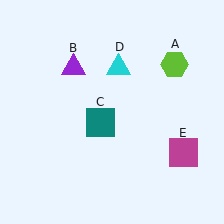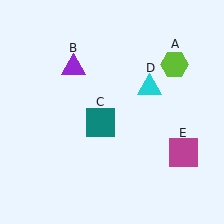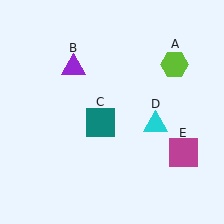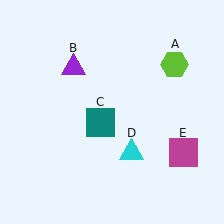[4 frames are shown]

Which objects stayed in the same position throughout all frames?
Lime hexagon (object A) and purple triangle (object B) and teal square (object C) and magenta square (object E) remained stationary.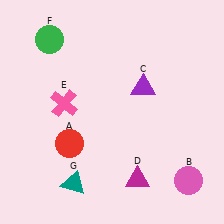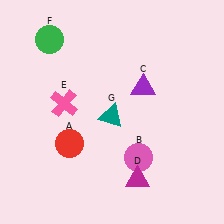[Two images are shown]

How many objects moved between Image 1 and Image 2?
2 objects moved between the two images.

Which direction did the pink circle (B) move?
The pink circle (B) moved left.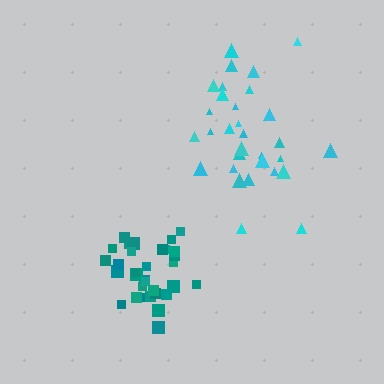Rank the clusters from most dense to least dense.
teal, cyan.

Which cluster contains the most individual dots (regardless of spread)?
Teal (32).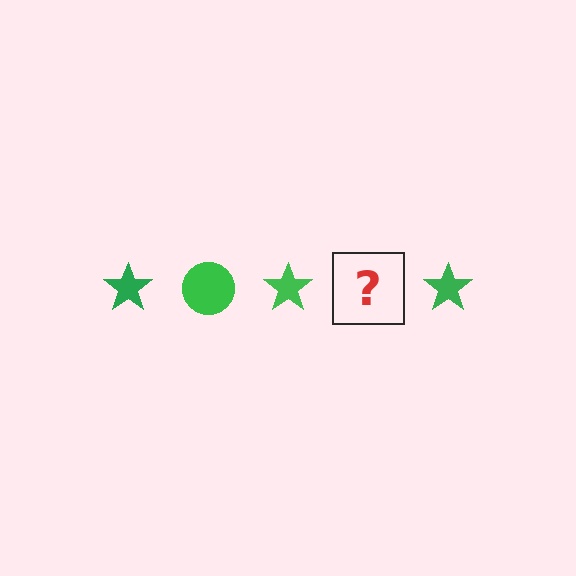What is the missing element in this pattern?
The missing element is a green circle.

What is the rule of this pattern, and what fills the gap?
The rule is that the pattern cycles through star, circle shapes in green. The gap should be filled with a green circle.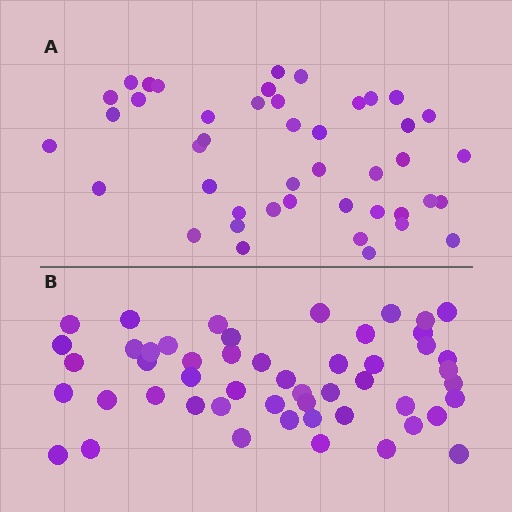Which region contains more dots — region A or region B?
Region B (the bottom region) has more dots.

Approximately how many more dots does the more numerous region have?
Region B has roughly 8 or so more dots than region A.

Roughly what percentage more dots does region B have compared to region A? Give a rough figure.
About 15% more.